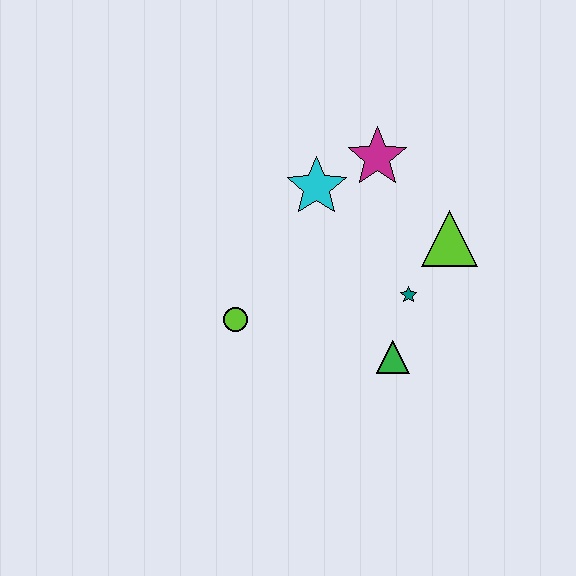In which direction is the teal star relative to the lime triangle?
The teal star is below the lime triangle.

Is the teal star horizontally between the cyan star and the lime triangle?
Yes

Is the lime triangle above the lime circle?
Yes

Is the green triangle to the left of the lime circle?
No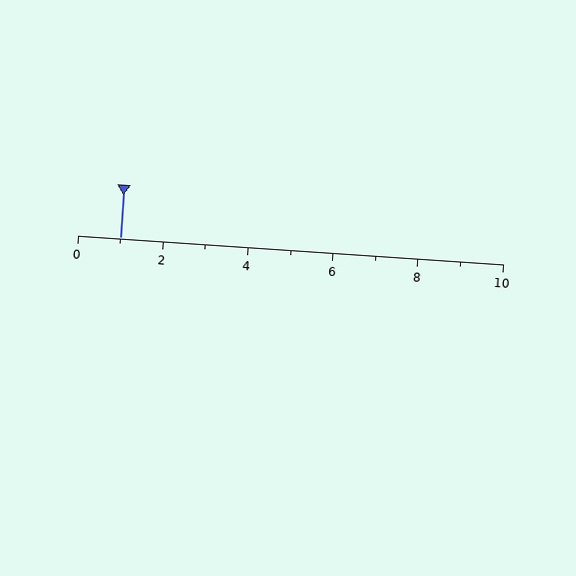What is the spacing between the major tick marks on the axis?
The major ticks are spaced 2 apart.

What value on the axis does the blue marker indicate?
The marker indicates approximately 1.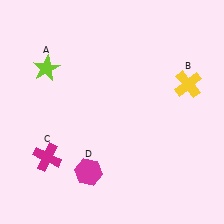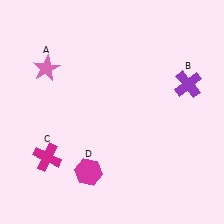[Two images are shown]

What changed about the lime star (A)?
In Image 1, A is lime. In Image 2, it changed to pink.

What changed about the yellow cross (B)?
In Image 1, B is yellow. In Image 2, it changed to purple.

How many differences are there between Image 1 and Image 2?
There are 2 differences between the two images.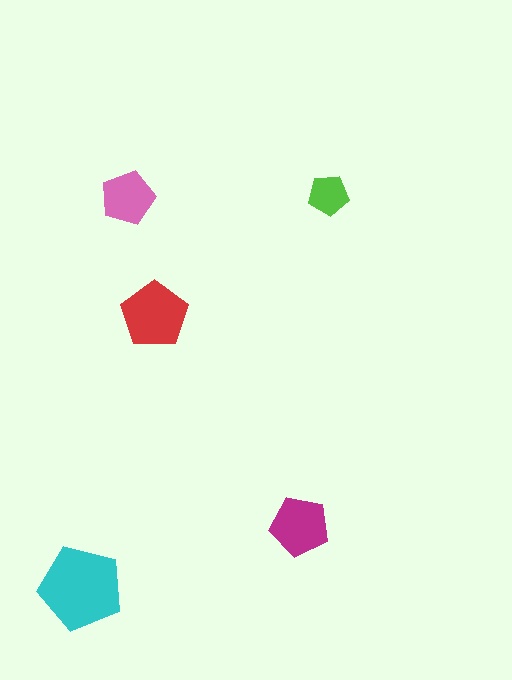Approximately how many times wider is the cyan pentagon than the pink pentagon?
About 1.5 times wider.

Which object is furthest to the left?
The cyan pentagon is leftmost.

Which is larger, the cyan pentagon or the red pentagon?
The cyan one.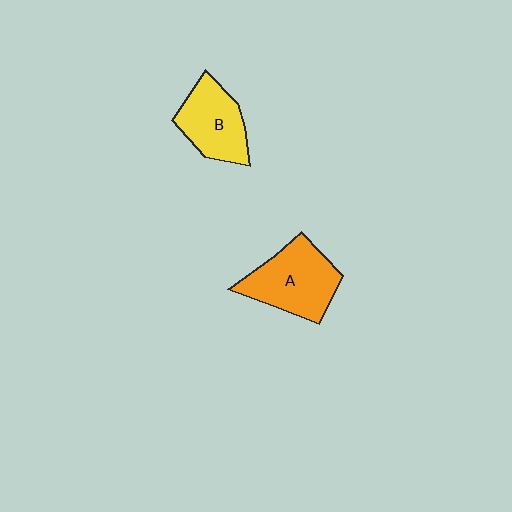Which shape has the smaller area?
Shape B (yellow).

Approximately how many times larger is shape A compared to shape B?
Approximately 1.2 times.